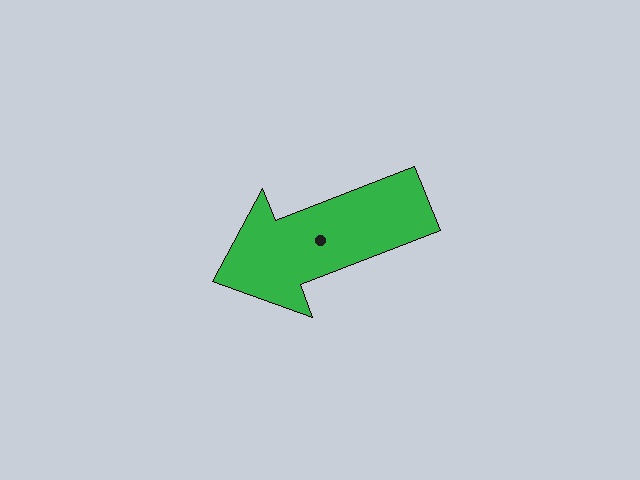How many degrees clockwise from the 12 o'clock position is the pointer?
Approximately 249 degrees.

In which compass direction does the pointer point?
West.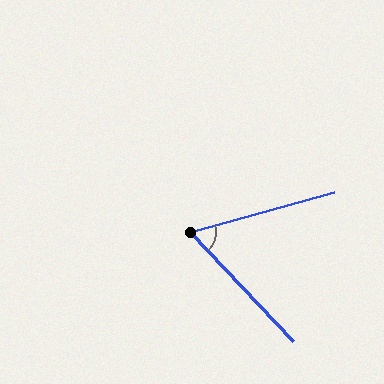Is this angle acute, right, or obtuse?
It is acute.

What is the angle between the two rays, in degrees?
Approximately 62 degrees.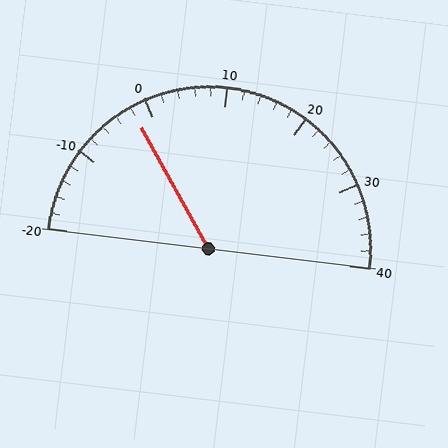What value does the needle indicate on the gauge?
The needle indicates approximately -2.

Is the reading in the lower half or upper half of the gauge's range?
The reading is in the lower half of the range (-20 to 40).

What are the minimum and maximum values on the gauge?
The gauge ranges from -20 to 40.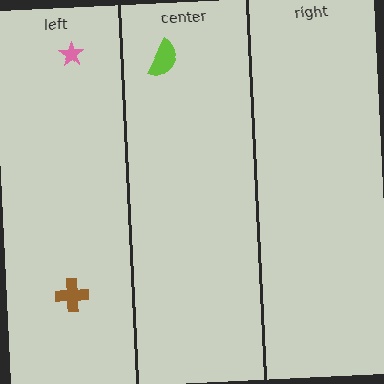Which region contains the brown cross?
The left region.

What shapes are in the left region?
The brown cross, the pink star.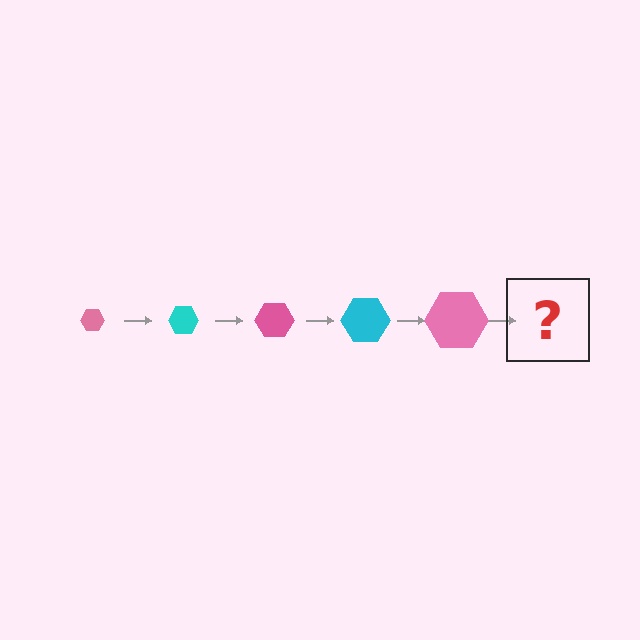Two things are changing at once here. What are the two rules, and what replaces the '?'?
The two rules are that the hexagon grows larger each step and the color cycles through pink and cyan. The '?' should be a cyan hexagon, larger than the previous one.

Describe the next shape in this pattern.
It should be a cyan hexagon, larger than the previous one.